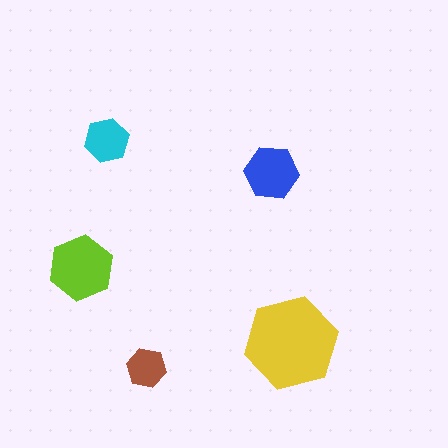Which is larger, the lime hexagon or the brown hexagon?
The lime one.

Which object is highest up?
The cyan hexagon is topmost.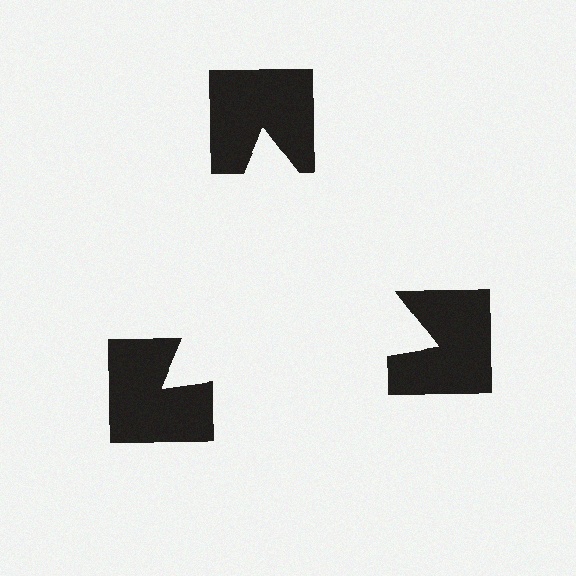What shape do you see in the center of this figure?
An illusory triangle — its edges are inferred from the aligned wedge cuts in the notched squares, not physically drawn.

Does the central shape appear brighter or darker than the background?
It typically appears slightly brighter than the background, even though no actual brightness change is drawn.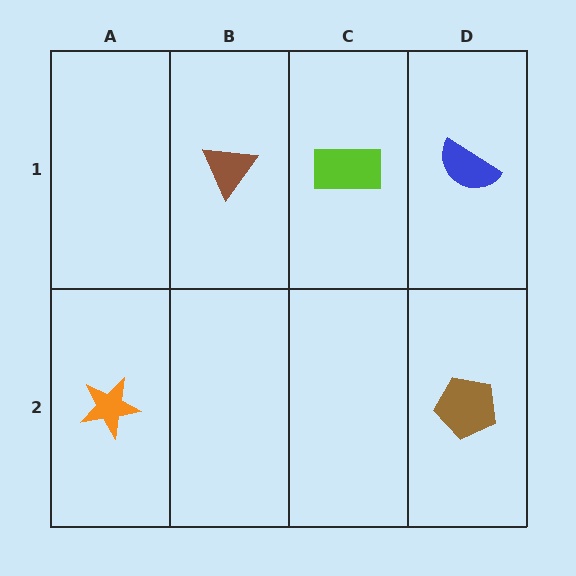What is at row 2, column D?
A brown pentagon.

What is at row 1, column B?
A brown triangle.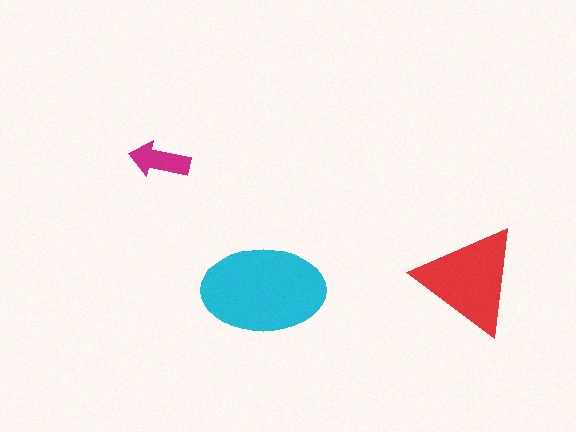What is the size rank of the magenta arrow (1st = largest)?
3rd.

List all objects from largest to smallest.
The cyan ellipse, the red triangle, the magenta arrow.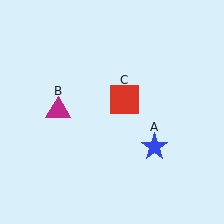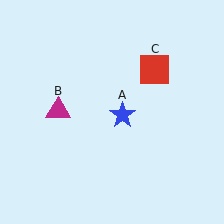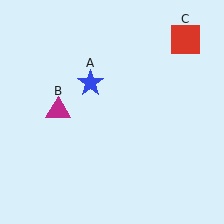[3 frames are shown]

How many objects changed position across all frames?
2 objects changed position: blue star (object A), red square (object C).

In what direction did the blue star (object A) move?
The blue star (object A) moved up and to the left.